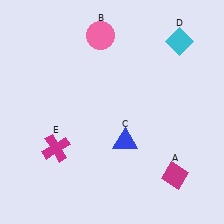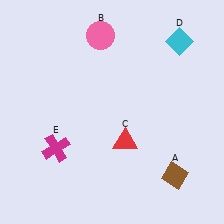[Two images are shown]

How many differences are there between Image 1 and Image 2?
There are 2 differences between the two images.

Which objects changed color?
A changed from magenta to brown. C changed from blue to red.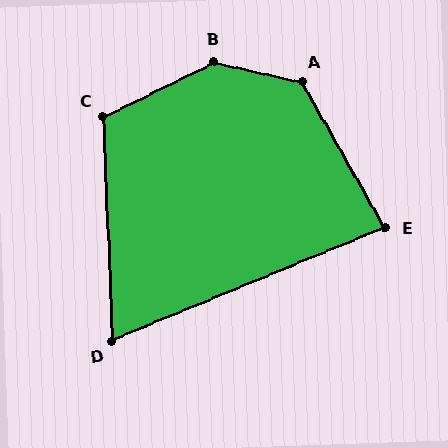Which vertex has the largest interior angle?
B, at approximately 141 degrees.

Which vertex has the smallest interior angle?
D, at approximately 70 degrees.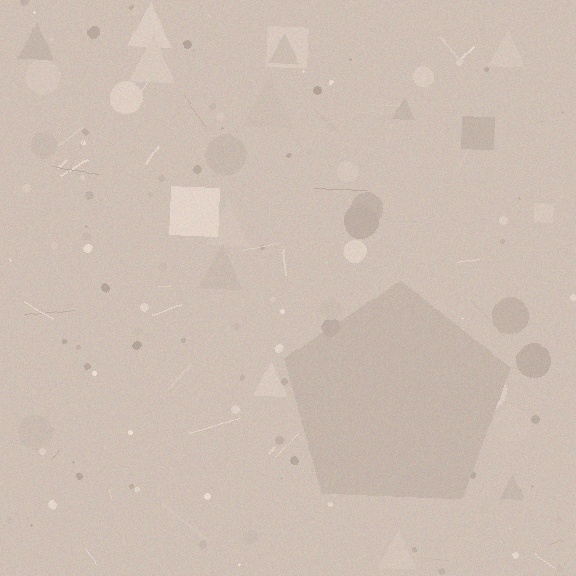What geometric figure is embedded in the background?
A pentagon is embedded in the background.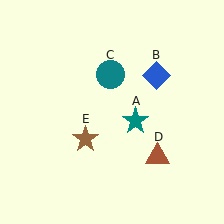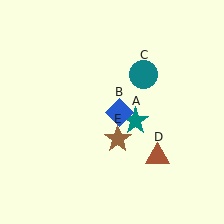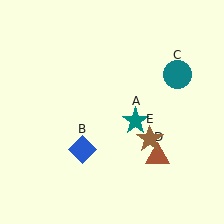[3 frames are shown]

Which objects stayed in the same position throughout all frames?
Teal star (object A) and brown triangle (object D) remained stationary.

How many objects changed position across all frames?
3 objects changed position: blue diamond (object B), teal circle (object C), brown star (object E).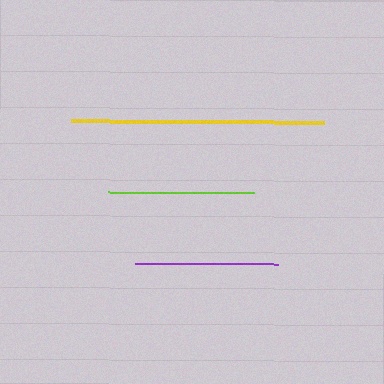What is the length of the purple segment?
The purple segment is approximately 142 pixels long.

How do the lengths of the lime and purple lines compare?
The lime and purple lines are approximately the same length.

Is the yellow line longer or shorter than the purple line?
The yellow line is longer than the purple line.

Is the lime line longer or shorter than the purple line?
The lime line is longer than the purple line.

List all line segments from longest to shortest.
From longest to shortest: yellow, lime, purple.